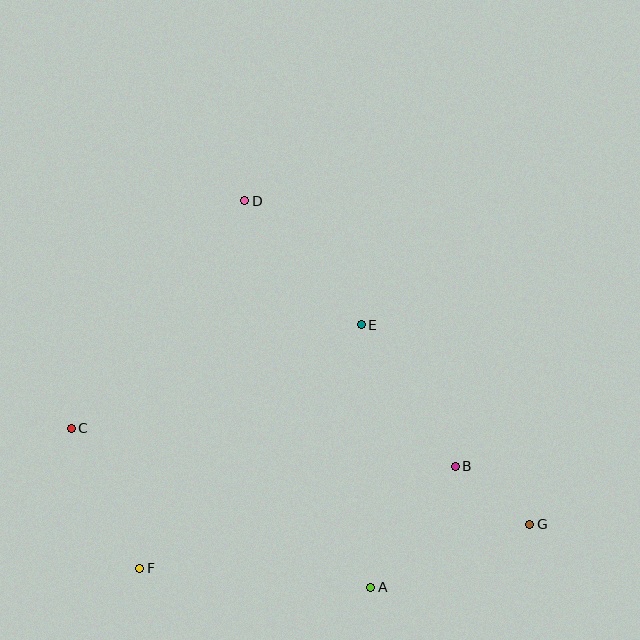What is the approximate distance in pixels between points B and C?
The distance between B and C is approximately 386 pixels.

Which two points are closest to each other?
Points B and G are closest to each other.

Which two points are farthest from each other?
Points C and G are farthest from each other.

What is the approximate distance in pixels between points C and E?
The distance between C and E is approximately 307 pixels.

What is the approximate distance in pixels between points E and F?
The distance between E and F is approximately 330 pixels.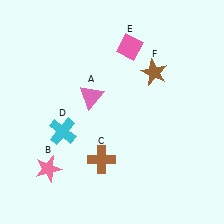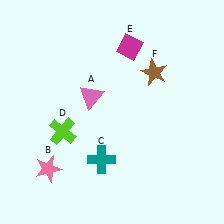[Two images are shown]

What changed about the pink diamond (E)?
In Image 1, E is pink. In Image 2, it changed to magenta.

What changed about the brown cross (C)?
In Image 1, C is brown. In Image 2, it changed to teal.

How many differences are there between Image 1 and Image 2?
There are 3 differences between the two images.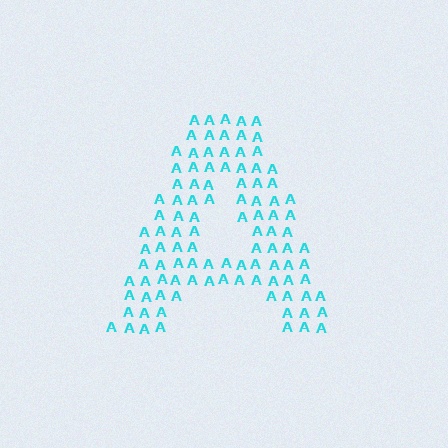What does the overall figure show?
The overall figure shows the letter A.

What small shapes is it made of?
It is made of small letter A's.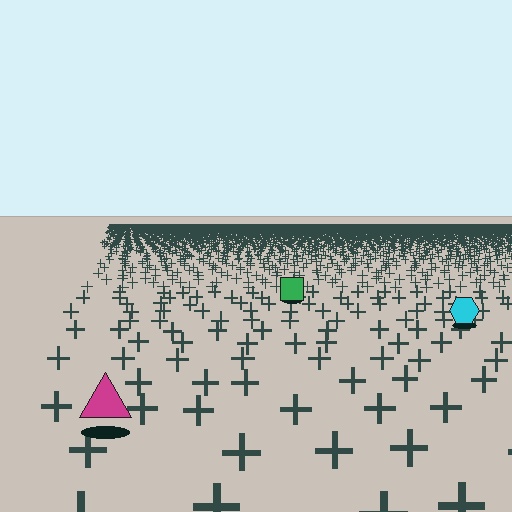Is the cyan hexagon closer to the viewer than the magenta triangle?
No. The magenta triangle is closer — you can tell from the texture gradient: the ground texture is coarser near it.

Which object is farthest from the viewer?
The green square is farthest from the viewer. It appears smaller and the ground texture around it is denser.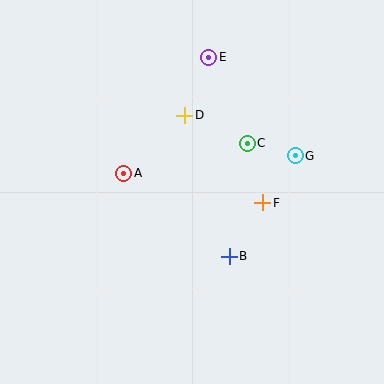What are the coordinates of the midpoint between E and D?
The midpoint between E and D is at (197, 86).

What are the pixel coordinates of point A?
Point A is at (124, 173).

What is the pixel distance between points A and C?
The distance between A and C is 127 pixels.